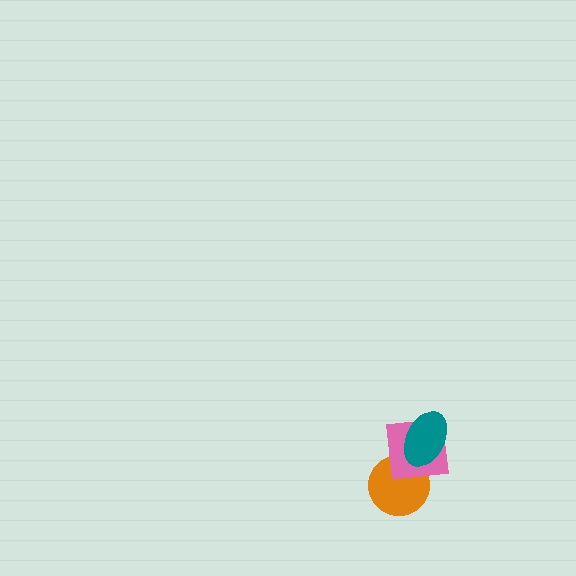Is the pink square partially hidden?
Yes, it is partially covered by another shape.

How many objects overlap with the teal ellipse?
1 object overlaps with the teal ellipse.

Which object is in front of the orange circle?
The pink square is in front of the orange circle.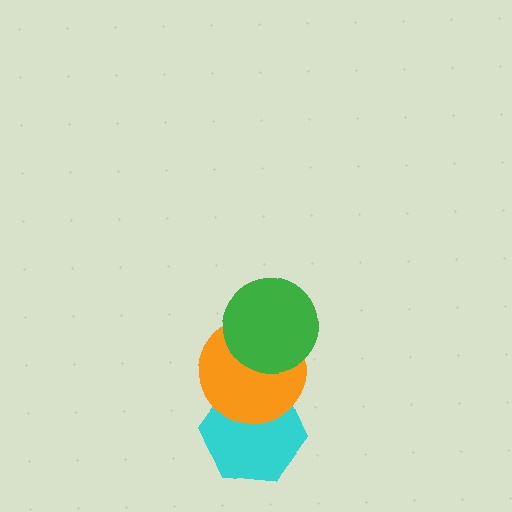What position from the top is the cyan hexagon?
The cyan hexagon is 3rd from the top.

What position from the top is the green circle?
The green circle is 1st from the top.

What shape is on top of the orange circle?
The green circle is on top of the orange circle.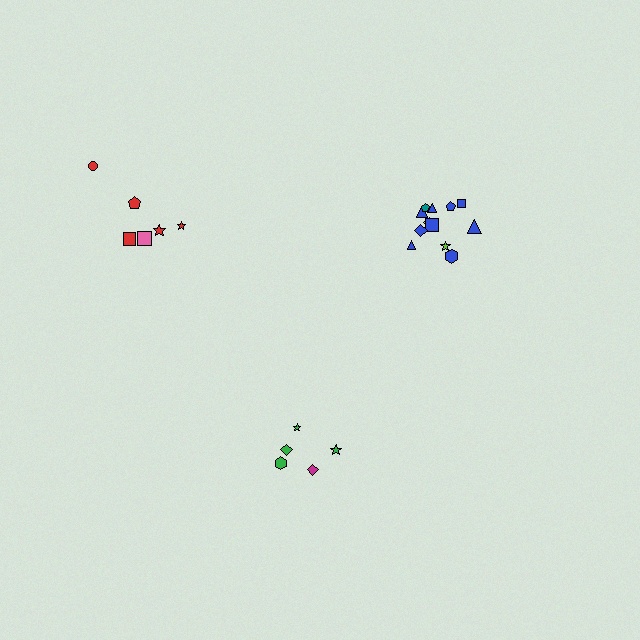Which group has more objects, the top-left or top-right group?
The top-right group.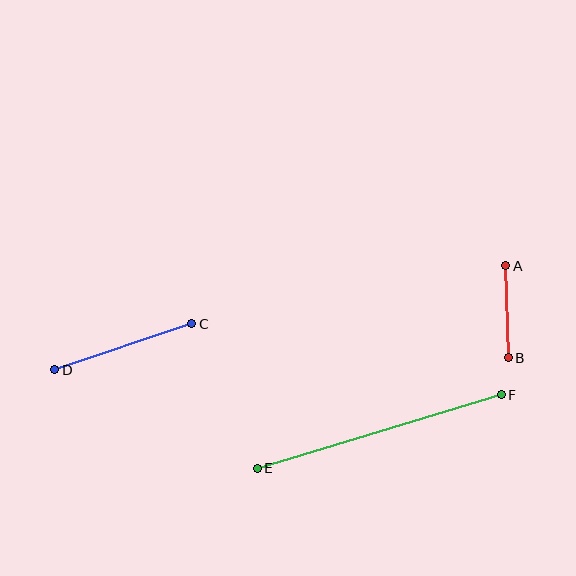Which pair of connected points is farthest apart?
Points E and F are farthest apart.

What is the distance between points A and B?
The distance is approximately 92 pixels.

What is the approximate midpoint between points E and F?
The midpoint is at approximately (379, 432) pixels.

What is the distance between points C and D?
The distance is approximately 144 pixels.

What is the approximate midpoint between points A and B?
The midpoint is at approximately (507, 312) pixels.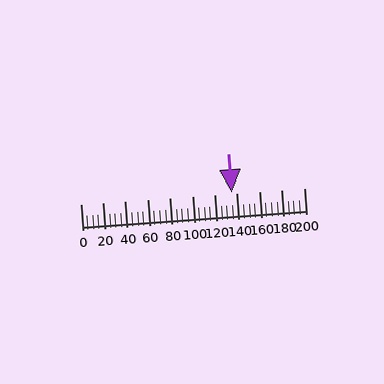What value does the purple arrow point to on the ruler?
The purple arrow points to approximately 135.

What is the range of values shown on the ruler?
The ruler shows values from 0 to 200.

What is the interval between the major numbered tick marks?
The major tick marks are spaced 20 units apart.